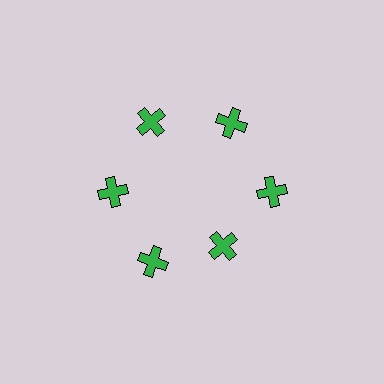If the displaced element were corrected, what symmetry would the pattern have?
It would have 6-fold rotational symmetry — the pattern would map onto itself every 60 degrees.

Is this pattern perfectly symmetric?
No. The 6 green crosses are arranged in a ring, but one element near the 5 o'clock position is pulled inward toward the center, breaking the 6-fold rotational symmetry.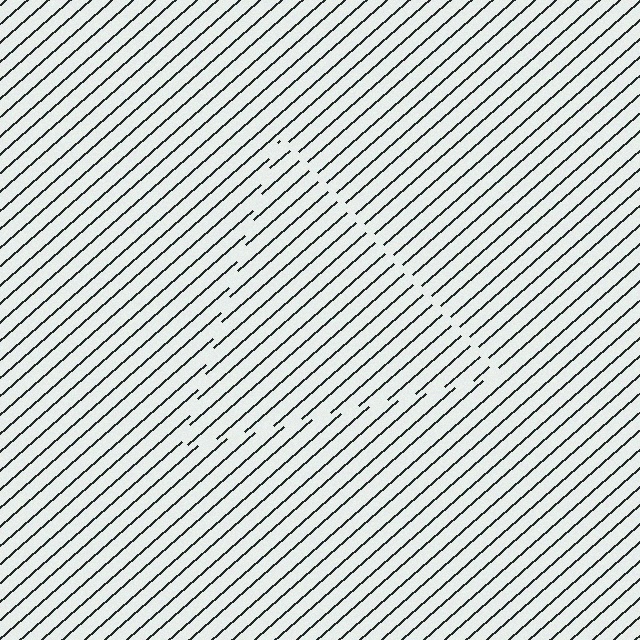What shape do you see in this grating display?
An illusory triangle. The interior of the shape contains the same grating, shifted by half a period — the contour is defined by the phase discontinuity where line-ends from the inner and outer gratings abut.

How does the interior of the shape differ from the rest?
The interior of the shape contains the same grating, shifted by half a period — the contour is defined by the phase discontinuity where line-ends from the inner and outer gratings abut.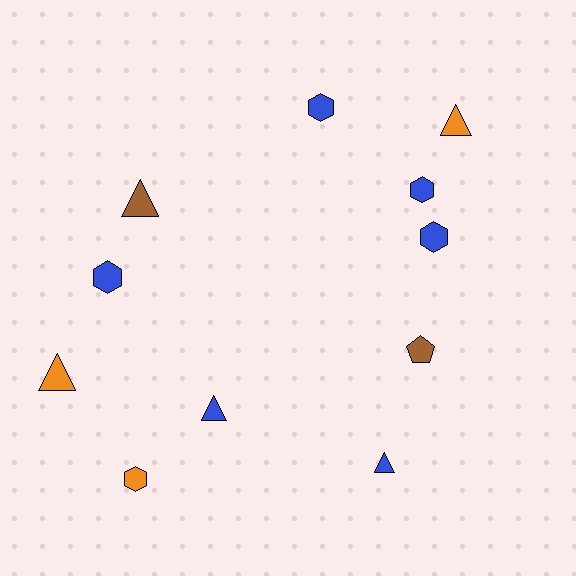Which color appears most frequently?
Blue, with 6 objects.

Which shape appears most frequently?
Triangle, with 5 objects.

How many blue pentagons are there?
There are no blue pentagons.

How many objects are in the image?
There are 11 objects.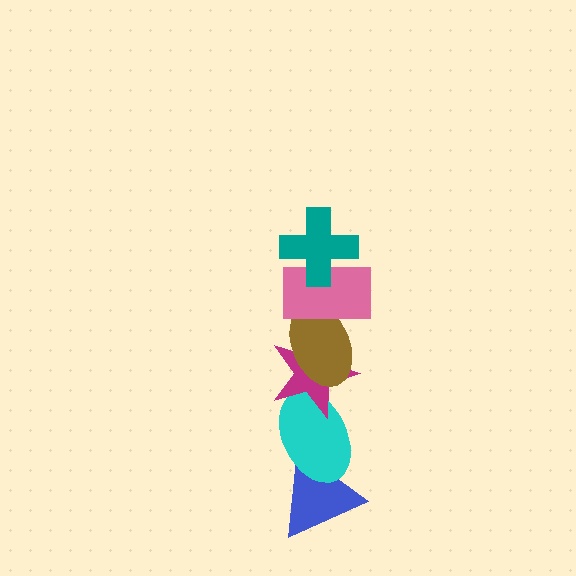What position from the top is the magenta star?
The magenta star is 4th from the top.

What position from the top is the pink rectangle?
The pink rectangle is 2nd from the top.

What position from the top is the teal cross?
The teal cross is 1st from the top.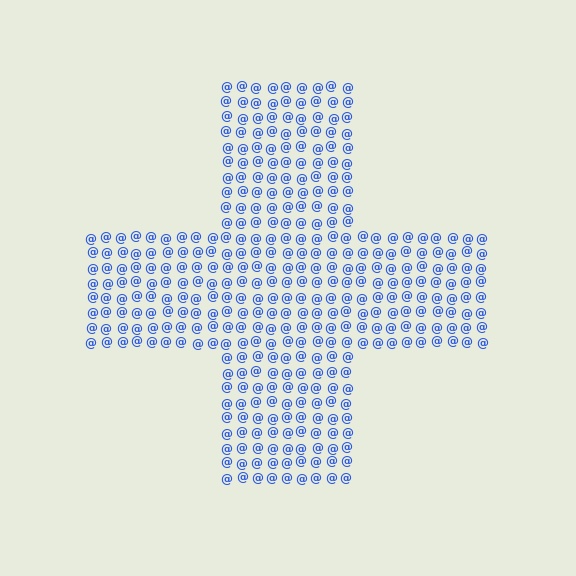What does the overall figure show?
The overall figure shows a cross.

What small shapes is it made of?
It is made of small at signs.